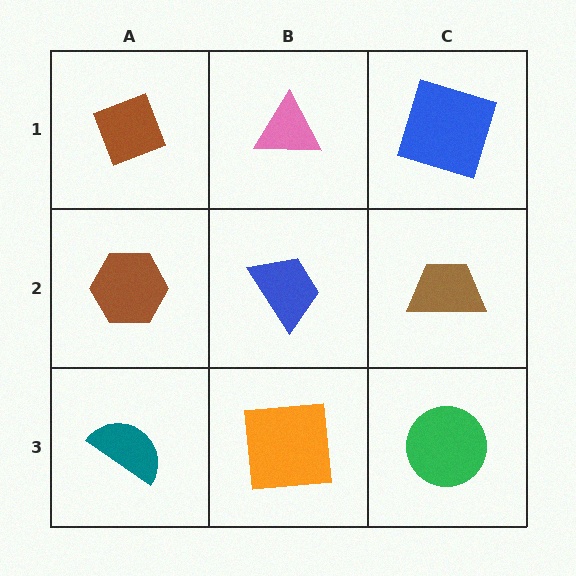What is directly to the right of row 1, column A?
A pink triangle.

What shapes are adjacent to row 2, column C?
A blue square (row 1, column C), a green circle (row 3, column C), a blue trapezoid (row 2, column B).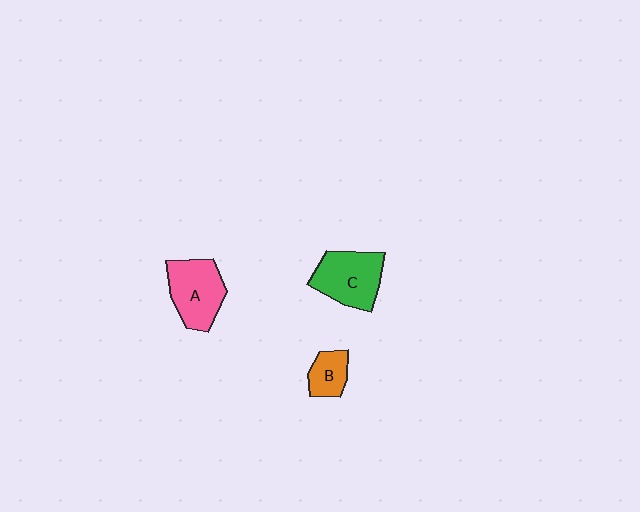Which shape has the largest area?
Shape C (green).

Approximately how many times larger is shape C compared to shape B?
Approximately 2.0 times.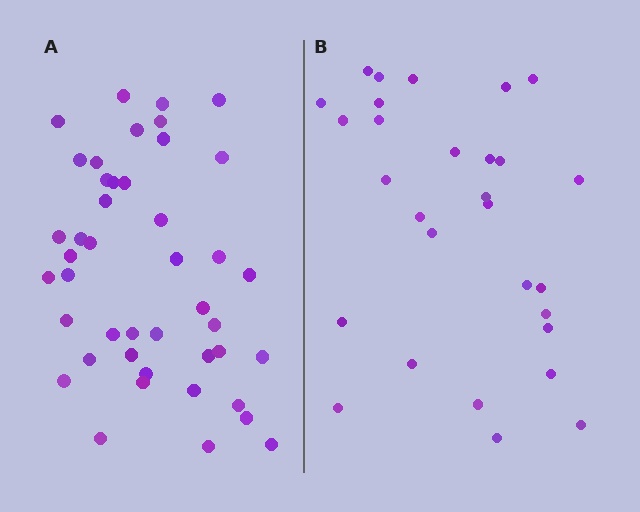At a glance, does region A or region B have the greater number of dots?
Region A (the left region) has more dots.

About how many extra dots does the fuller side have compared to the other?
Region A has approximately 15 more dots than region B.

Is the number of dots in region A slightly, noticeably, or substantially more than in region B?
Region A has substantially more. The ratio is roughly 1.5 to 1.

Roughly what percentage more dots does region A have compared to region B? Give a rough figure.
About 50% more.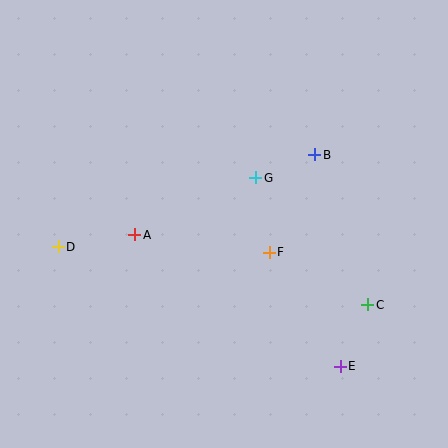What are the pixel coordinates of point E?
Point E is at (340, 366).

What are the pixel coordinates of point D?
Point D is at (58, 247).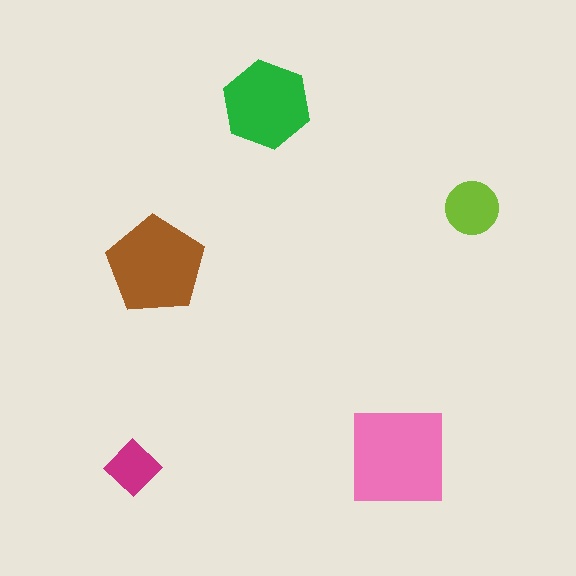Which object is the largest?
The pink square.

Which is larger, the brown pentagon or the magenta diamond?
The brown pentagon.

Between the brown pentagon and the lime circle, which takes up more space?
The brown pentagon.